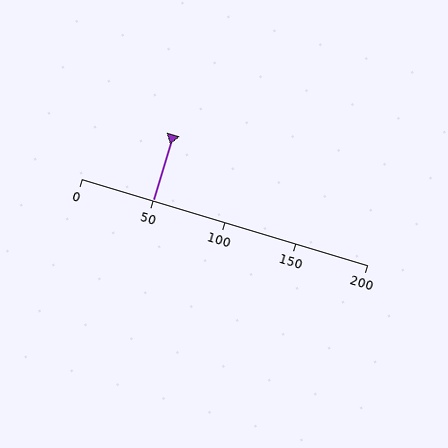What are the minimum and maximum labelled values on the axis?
The axis runs from 0 to 200.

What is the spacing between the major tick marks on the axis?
The major ticks are spaced 50 apart.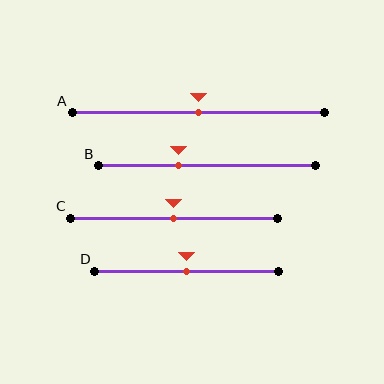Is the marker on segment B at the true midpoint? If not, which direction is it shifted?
No, the marker on segment B is shifted to the left by about 13% of the segment length.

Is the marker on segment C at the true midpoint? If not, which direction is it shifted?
Yes, the marker on segment C is at the true midpoint.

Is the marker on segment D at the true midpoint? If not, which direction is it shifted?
Yes, the marker on segment D is at the true midpoint.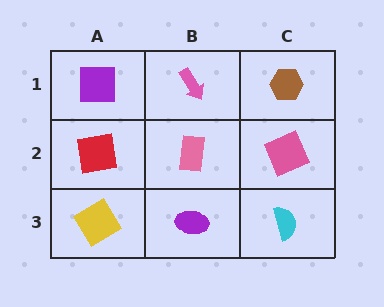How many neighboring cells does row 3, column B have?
3.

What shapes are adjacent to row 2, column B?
A pink arrow (row 1, column B), a purple ellipse (row 3, column B), a red square (row 2, column A), a pink square (row 2, column C).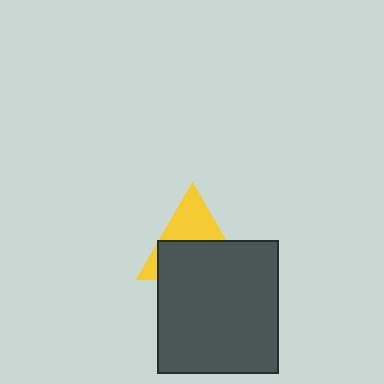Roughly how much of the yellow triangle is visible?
A small part of it is visible (roughly 42%).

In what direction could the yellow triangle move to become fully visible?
The yellow triangle could move up. That would shift it out from behind the dark gray rectangle entirely.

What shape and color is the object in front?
The object in front is a dark gray rectangle.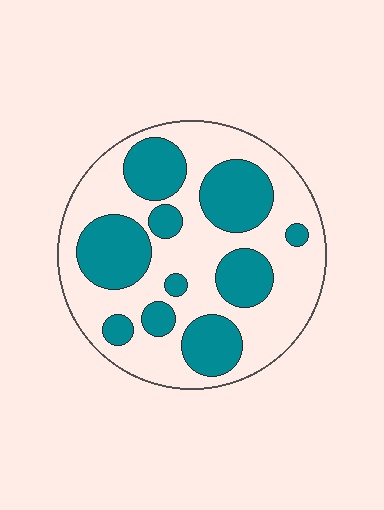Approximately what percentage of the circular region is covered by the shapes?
Approximately 40%.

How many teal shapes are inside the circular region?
10.